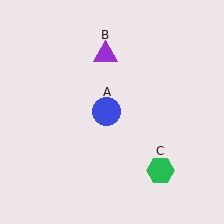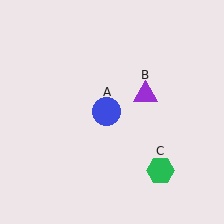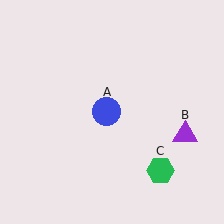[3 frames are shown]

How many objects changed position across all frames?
1 object changed position: purple triangle (object B).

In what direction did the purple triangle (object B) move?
The purple triangle (object B) moved down and to the right.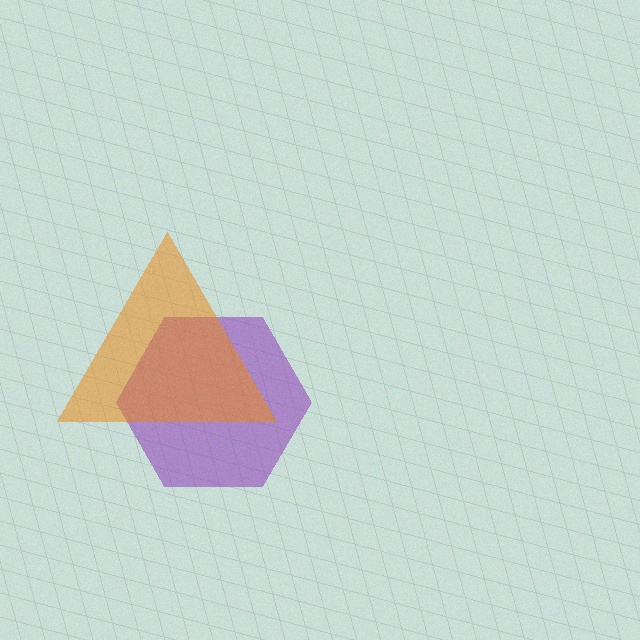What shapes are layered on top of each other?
The layered shapes are: a purple hexagon, an orange triangle.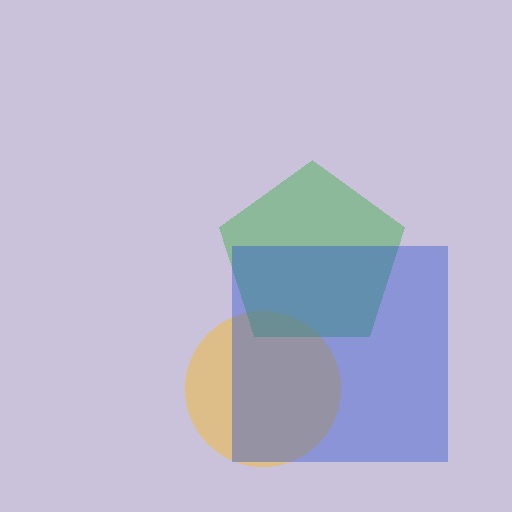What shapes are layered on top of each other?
The layered shapes are: a yellow circle, a green pentagon, a blue square.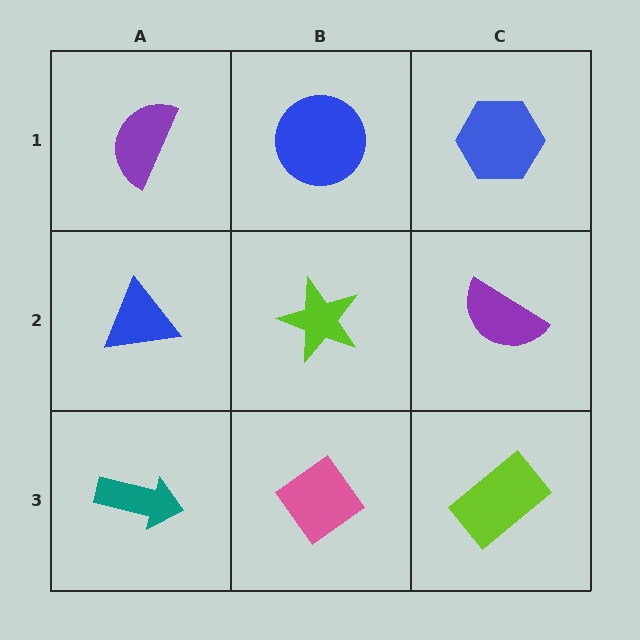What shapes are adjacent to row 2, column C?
A blue hexagon (row 1, column C), a lime rectangle (row 3, column C), a lime star (row 2, column B).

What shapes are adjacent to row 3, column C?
A purple semicircle (row 2, column C), a pink diamond (row 3, column B).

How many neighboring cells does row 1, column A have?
2.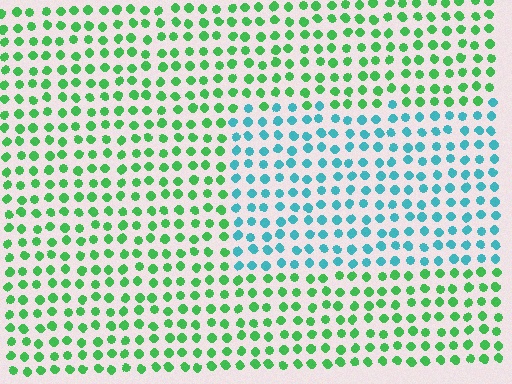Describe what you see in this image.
The image is filled with small green elements in a uniform arrangement. A rectangle-shaped region is visible where the elements are tinted to a slightly different hue, forming a subtle color boundary.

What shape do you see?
I see a rectangle.